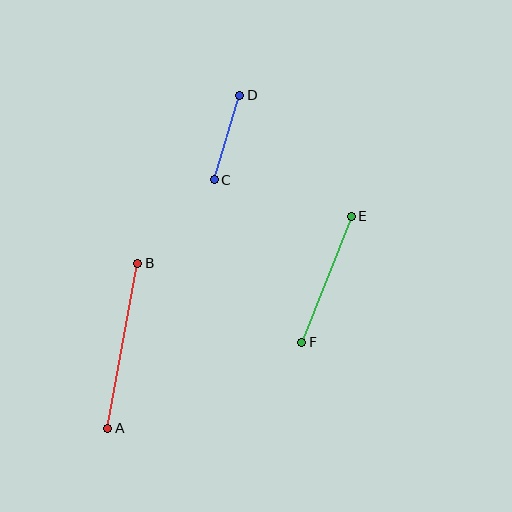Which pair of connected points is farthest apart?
Points A and B are farthest apart.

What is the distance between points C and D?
The distance is approximately 88 pixels.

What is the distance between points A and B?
The distance is approximately 168 pixels.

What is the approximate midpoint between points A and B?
The midpoint is at approximately (123, 346) pixels.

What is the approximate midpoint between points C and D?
The midpoint is at approximately (227, 138) pixels.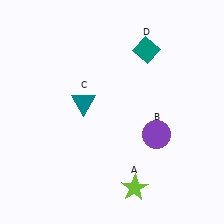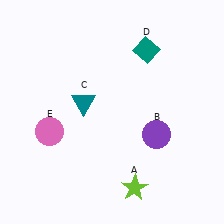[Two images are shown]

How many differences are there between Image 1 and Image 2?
There is 1 difference between the two images.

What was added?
A pink circle (E) was added in Image 2.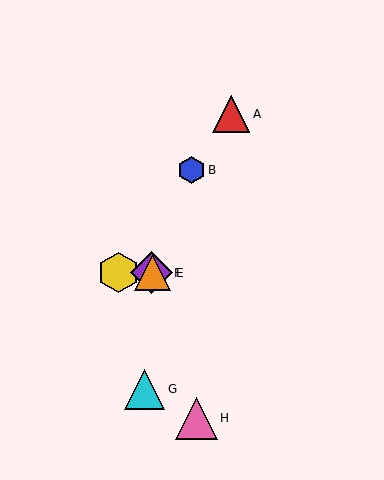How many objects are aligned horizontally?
4 objects (C, D, E, F) are aligned horizontally.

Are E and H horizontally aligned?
No, E is at y≈273 and H is at y≈418.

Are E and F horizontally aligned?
Yes, both are at y≈273.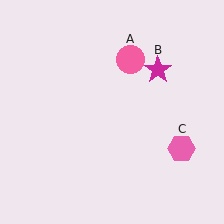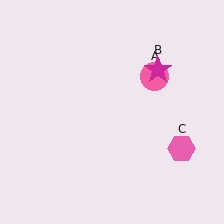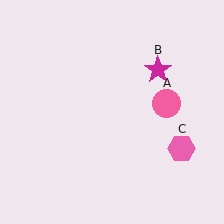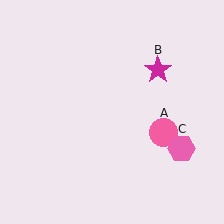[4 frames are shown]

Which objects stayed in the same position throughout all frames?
Magenta star (object B) and pink hexagon (object C) remained stationary.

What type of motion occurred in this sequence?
The pink circle (object A) rotated clockwise around the center of the scene.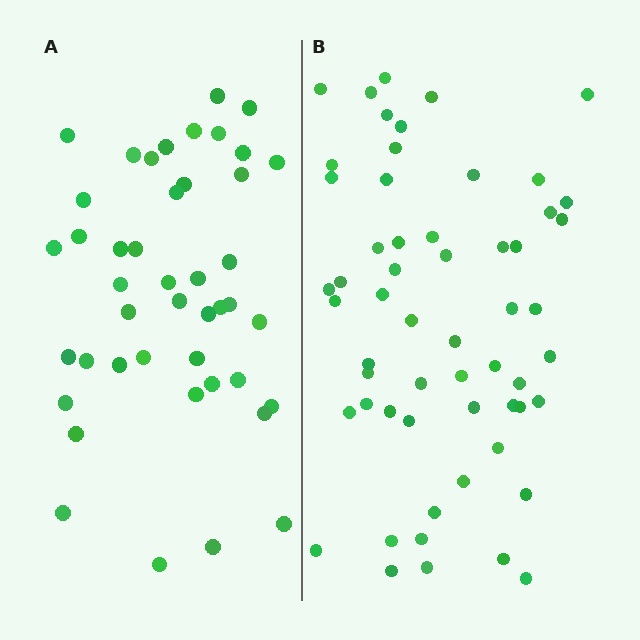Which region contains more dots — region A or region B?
Region B (the right region) has more dots.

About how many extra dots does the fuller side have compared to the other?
Region B has approximately 15 more dots than region A.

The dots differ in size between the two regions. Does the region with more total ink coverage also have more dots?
No. Region A has more total ink coverage because its dots are larger, but region B actually contains more individual dots. Total area can be misleading — the number of items is what matters here.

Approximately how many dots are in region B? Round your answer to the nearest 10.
About 60 dots. (The exact count is 57, which rounds to 60.)